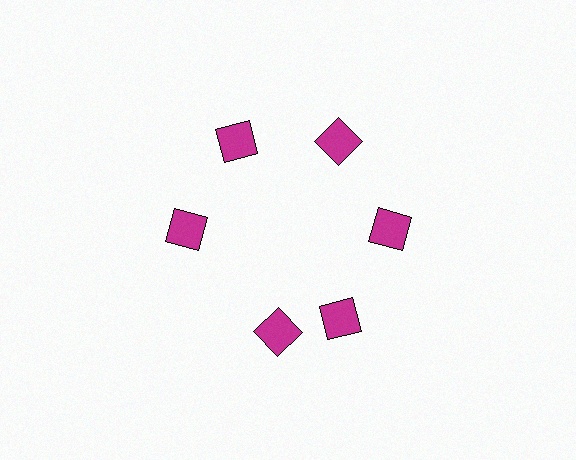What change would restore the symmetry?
The symmetry would be restored by rotating it back into even spacing with its neighbors so that all 6 diamonds sit at equal angles and equal distance from the center.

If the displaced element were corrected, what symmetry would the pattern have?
It would have 6-fold rotational symmetry — the pattern would map onto itself every 60 degrees.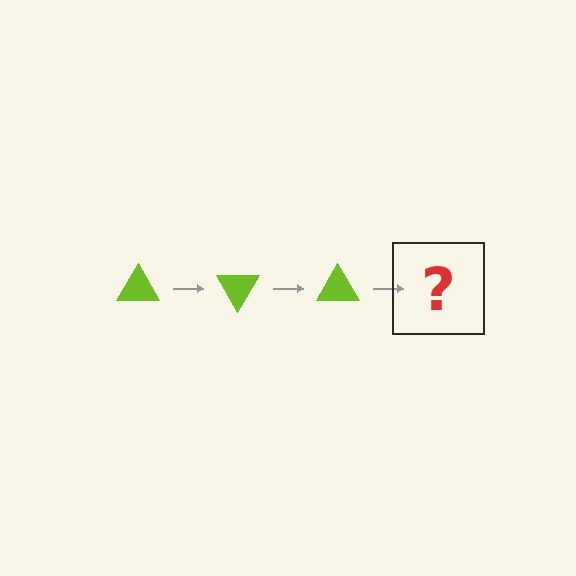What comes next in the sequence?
The next element should be a lime triangle rotated 180 degrees.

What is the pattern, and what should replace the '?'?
The pattern is that the triangle rotates 60 degrees each step. The '?' should be a lime triangle rotated 180 degrees.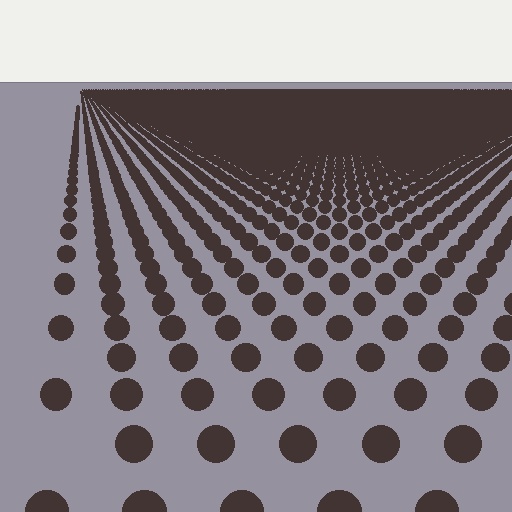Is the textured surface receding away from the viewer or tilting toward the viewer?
The surface is receding away from the viewer. Texture elements get smaller and denser toward the top.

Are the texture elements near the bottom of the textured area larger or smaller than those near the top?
Larger. Near the bottom, elements are closer to the viewer and appear at a bigger on-screen size.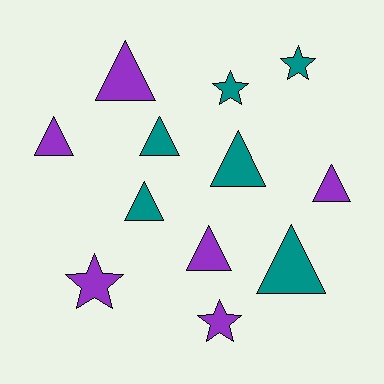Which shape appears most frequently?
Triangle, with 8 objects.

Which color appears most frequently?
Purple, with 6 objects.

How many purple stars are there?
There are 2 purple stars.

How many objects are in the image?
There are 12 objects.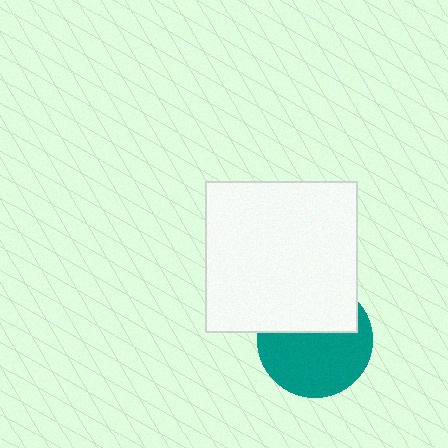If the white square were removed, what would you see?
You would see the complete teal circle.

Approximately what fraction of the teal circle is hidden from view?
Roughly 40% of the teal circle is hidden behind the white square.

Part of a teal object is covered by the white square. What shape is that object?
It is a circle.